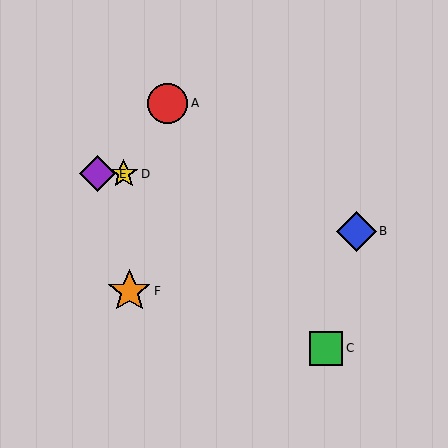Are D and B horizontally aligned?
No, D is at y≈174 and B is at y≈231.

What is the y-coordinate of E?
Object E is at y≈174.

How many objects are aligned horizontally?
2 objects (D, E) are aligned horizontally.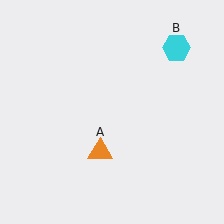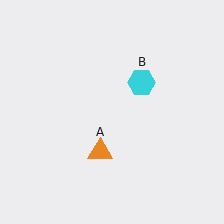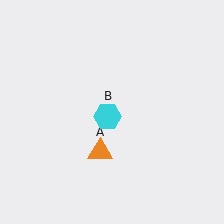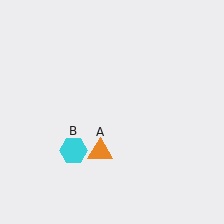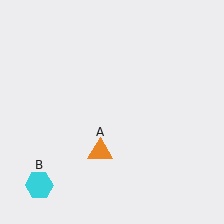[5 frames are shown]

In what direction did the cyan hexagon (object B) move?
The cyan hexagon (object B) moved down and to the left.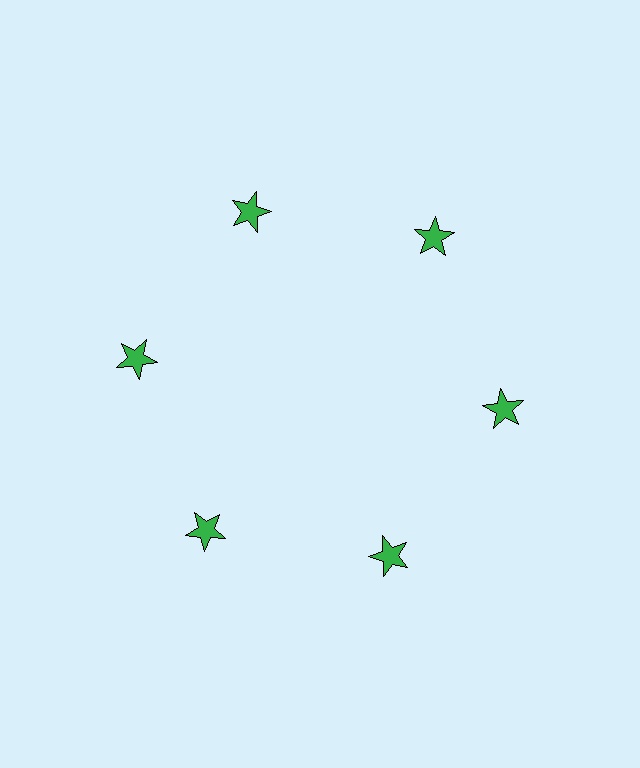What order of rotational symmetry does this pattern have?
This pattern has 6-fold rotational symmetry.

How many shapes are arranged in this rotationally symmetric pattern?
There are 6 shapes, arranged in 6 groups of 1.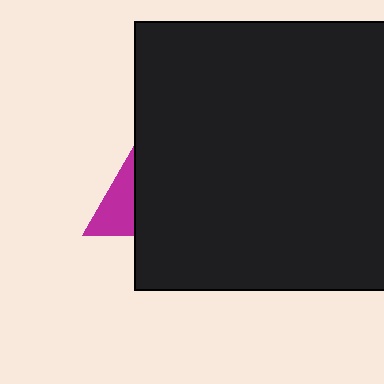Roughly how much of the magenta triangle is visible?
A small part of it is visible (roughly 28%).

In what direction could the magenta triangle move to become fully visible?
The magenta triangle could move left. That would shift it out from behind the black square entirely.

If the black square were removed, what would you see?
You would see the complete magenta triangle.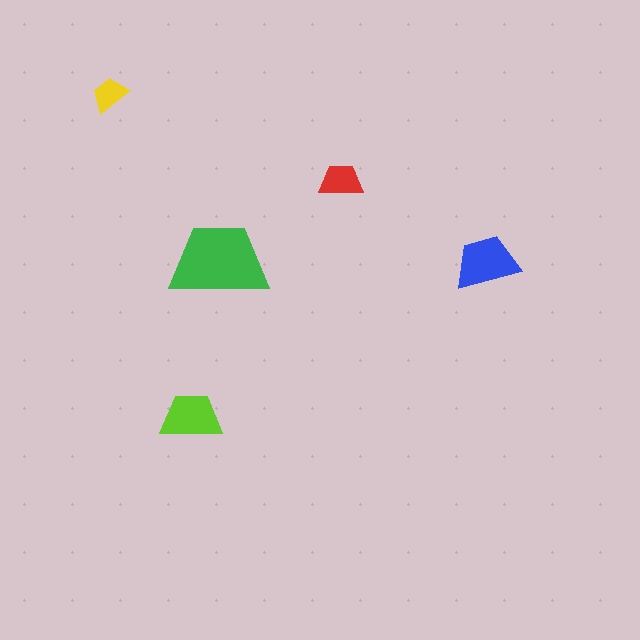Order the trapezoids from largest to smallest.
the green one, the blue one, the lime one, the red one, the yellow one.